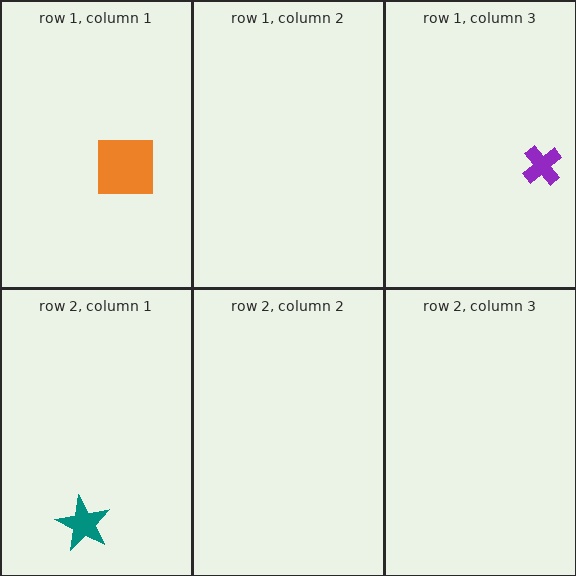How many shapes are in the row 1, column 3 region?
1.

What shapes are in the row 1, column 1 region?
The orange square.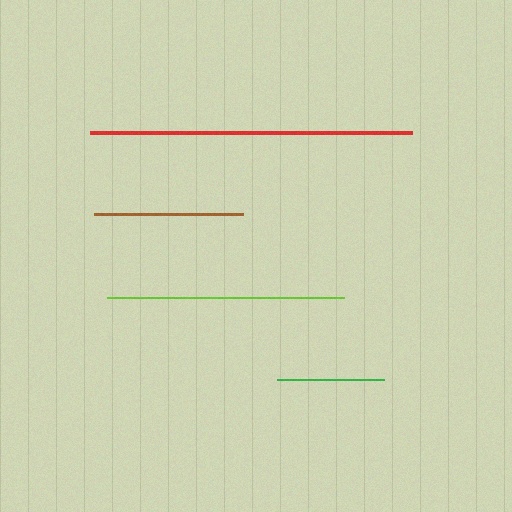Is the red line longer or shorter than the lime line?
The red line is longer than the lime line.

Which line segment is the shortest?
The green line is the shortest at approximately 106 pixels.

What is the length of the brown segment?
The brown segment is approximately 149 pixels long.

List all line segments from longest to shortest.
From longest to shortest: red, lime, brown, green.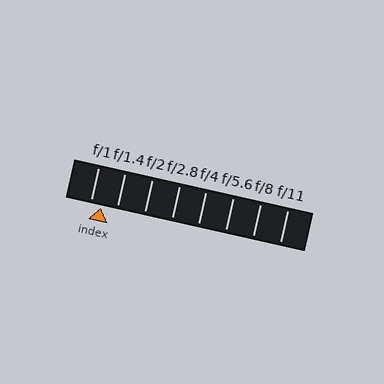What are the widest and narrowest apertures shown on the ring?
The widest aperture shown is f/1 and the narrowest is f/11.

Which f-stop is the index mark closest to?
The index mark is closest to f/1.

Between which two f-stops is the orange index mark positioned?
The index mark is between f/1 and f/1.4.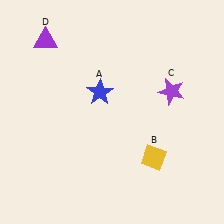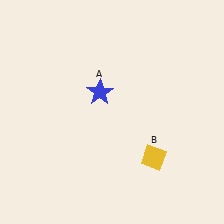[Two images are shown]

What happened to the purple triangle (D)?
The purple triangle (D) was removed in Image 2. It was in the top-left area of Image 1.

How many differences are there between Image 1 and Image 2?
There are 2 differences between the two images.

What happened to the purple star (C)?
The purple star (C) was removed in Image 2. It was in the top-right area of Image 1.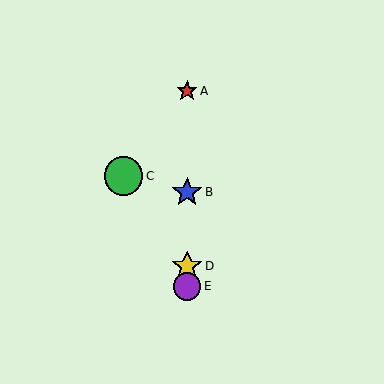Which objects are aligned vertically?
Objects A, B, D, E are aligned vertically.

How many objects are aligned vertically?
4 objects (A, B, D, E) are aligned vertically.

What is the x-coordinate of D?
Object D is at x≈187.